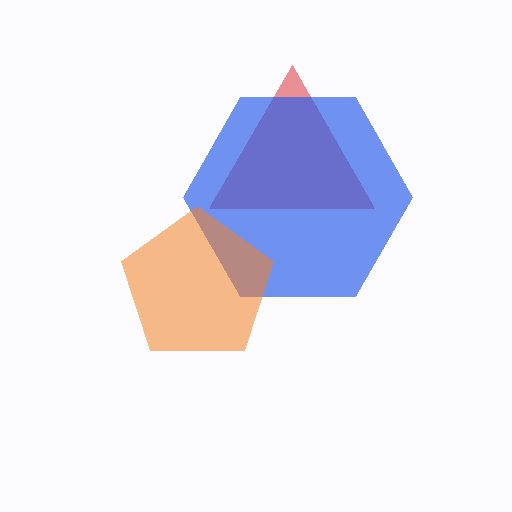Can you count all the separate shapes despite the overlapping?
Yes, there are 3 separate shapes.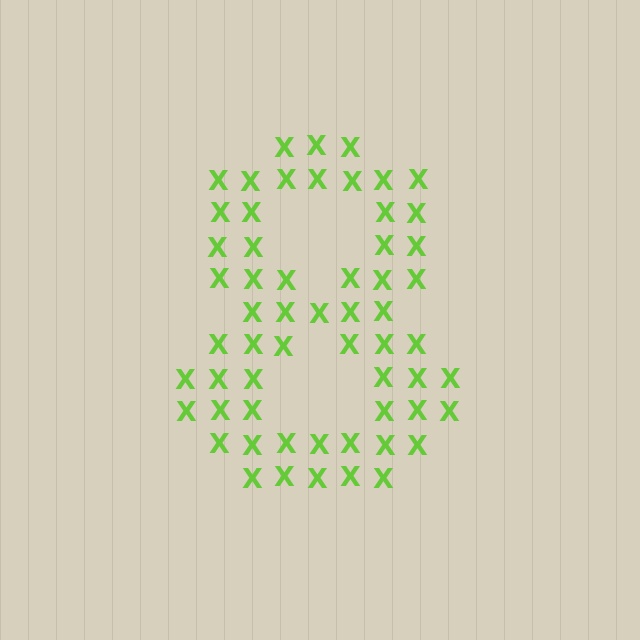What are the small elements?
The small elements are letter X's.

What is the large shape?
The large shape is the digit 8.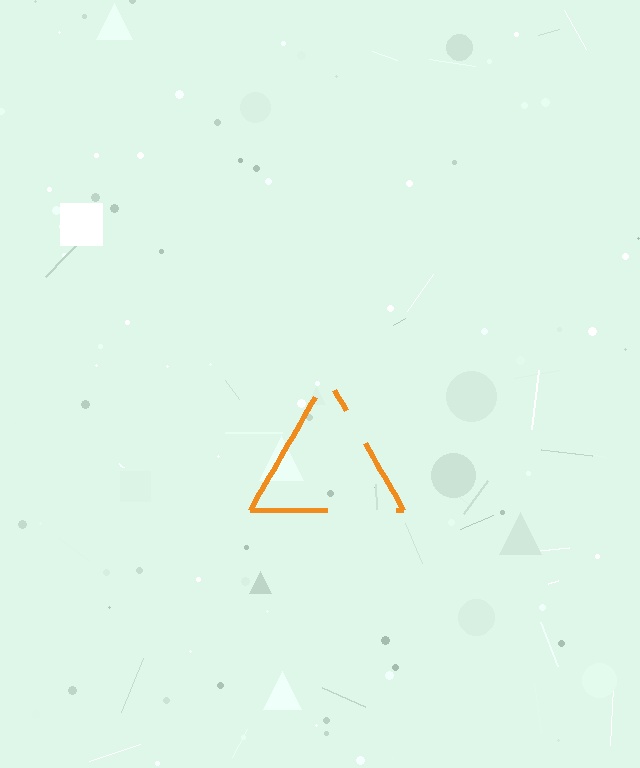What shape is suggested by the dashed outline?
The dashed outline suggests a triangle.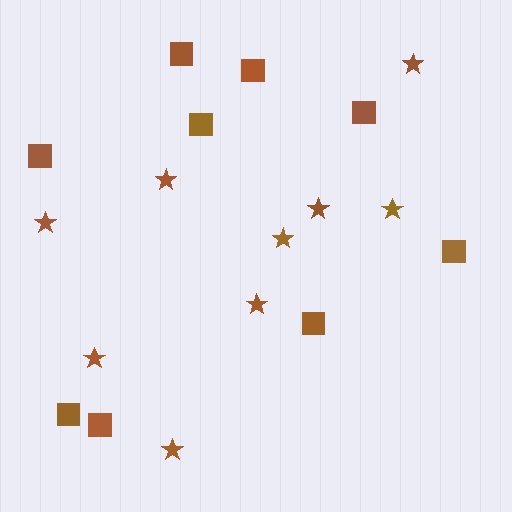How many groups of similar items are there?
There are 2 groups: one group of stars (9) and one group of squares (9).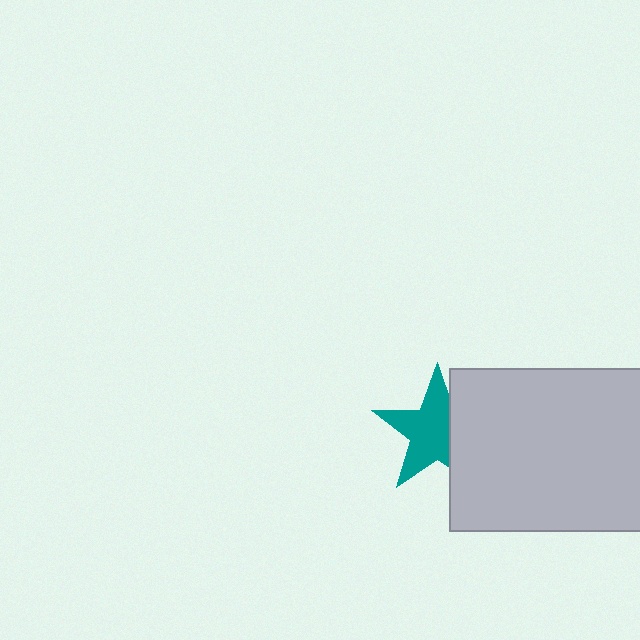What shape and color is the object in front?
The object in front is a light gray rectangle.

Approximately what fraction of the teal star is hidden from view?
Roughly 32% of the teal star is hidden behind the light gray rectangle.